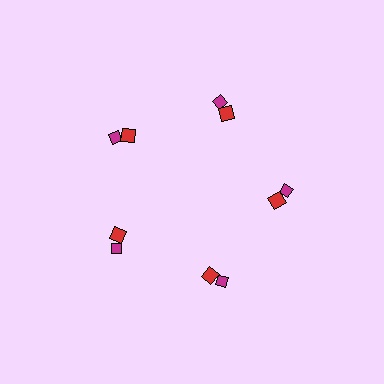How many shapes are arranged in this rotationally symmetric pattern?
There are 10 shapes, arranged in 5 groups of 2.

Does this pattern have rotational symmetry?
Yes, this pattern has 5-fold rotational symmetry. It looks the same after rotating 72 degrees around the center.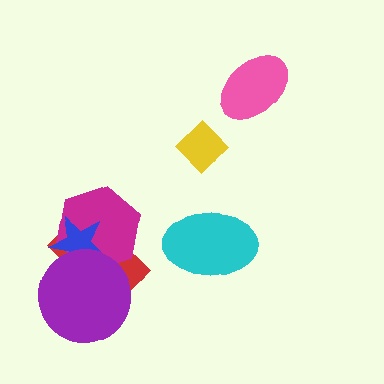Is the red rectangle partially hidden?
Yes, it is partially covered by another shape.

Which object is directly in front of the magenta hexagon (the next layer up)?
The blue star is directly in front of the magenta hexagon.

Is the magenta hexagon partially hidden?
Yes, it is partially covered by another shape.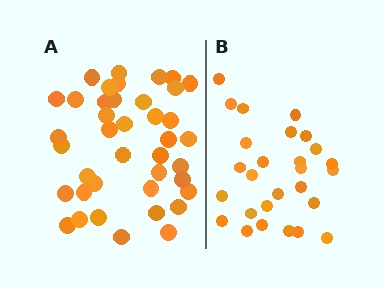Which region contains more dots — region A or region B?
Region A (the left region) has more dots.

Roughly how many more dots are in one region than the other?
Region A has approximately 15 more dots than region B.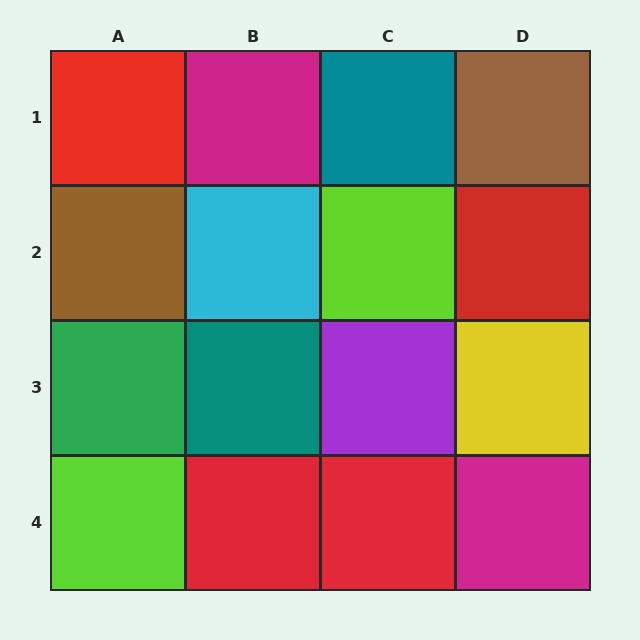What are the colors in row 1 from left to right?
Red, magenta, teal, brown.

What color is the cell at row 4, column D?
Magenta.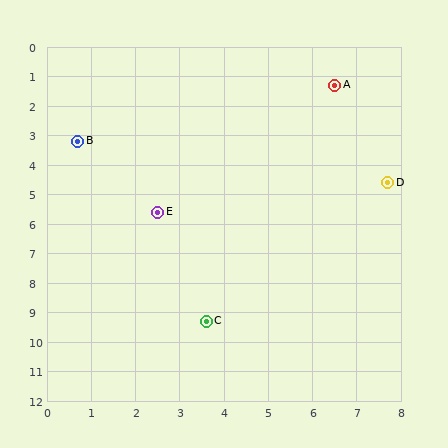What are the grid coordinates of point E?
Point E is at approximately (2.5, 5.6).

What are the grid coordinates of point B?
Point B is at approximately (0.7, 3.2).